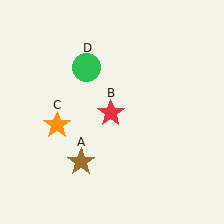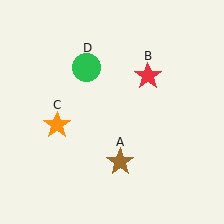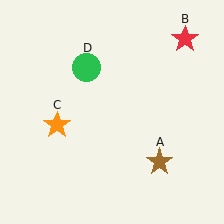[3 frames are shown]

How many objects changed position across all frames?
2 objects changed position: brown star (object A), red star (object B).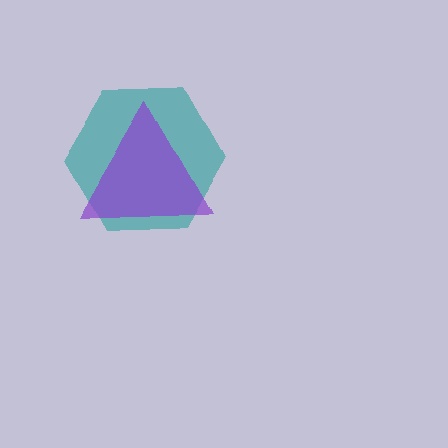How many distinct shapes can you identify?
There are 2 distinct shapes: a teal hexagon, a purple triangle.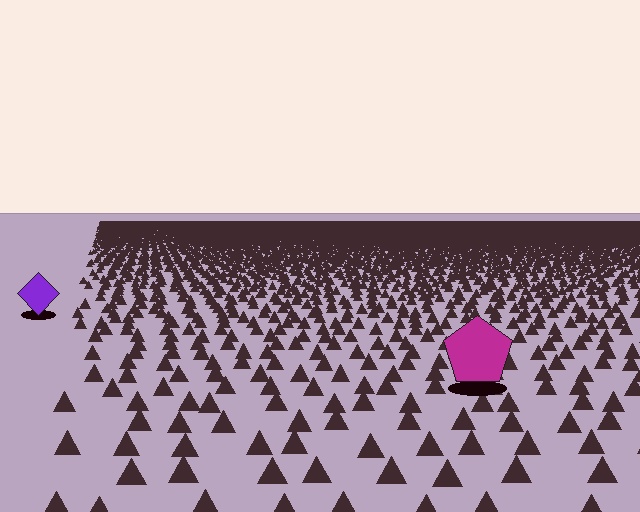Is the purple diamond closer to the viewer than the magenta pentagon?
No. The magenta pentagon is closer — you can tell from the texture gradient: the ground texture is coarser near it.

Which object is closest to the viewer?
The magenta pentagon is closest. The texture marks near it are larger and more spread out.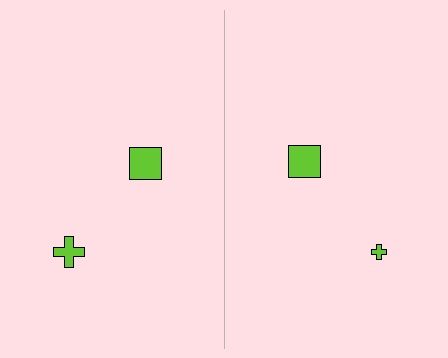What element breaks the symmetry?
The lime cross on the right side has a different size than its mirror counterpart.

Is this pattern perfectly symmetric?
No, the pattern is not perfectly symmetric. The lime cross on the right side has a different size than its mirror counterpart.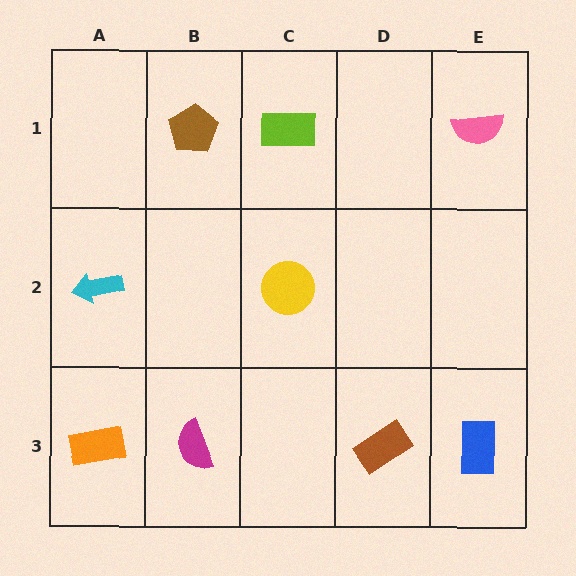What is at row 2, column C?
A yellow circle.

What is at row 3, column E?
A blue rectangle.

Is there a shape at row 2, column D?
No, that cell is empty.